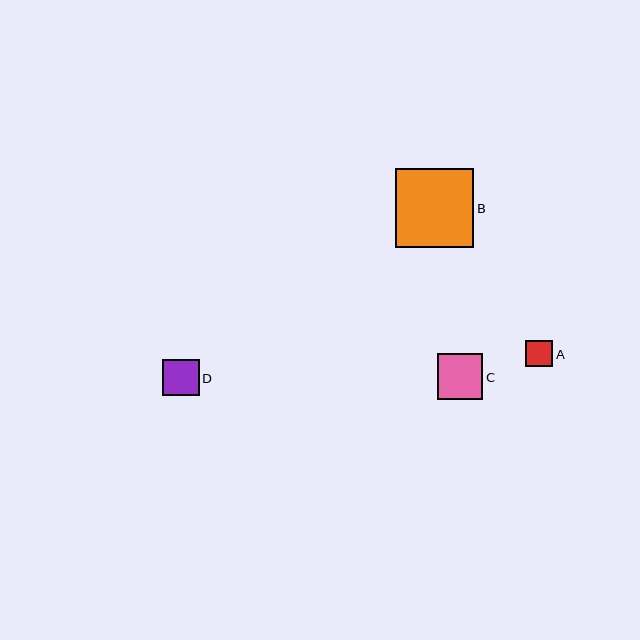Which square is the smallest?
Square A is the smallest with a size of approximately 27 pixels.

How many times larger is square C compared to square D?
Square C is approximately 1.2 times the size of square D.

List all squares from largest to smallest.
From largest to smallest: B, C, D, A.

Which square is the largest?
Square B is the largest with a size of approximately 79 pixels.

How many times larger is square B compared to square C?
Square B is approximately 1.7 times the size of square C.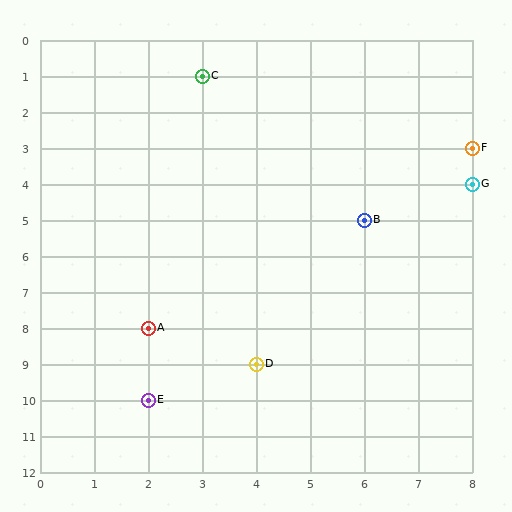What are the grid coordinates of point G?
Point G is at grid coordinates (8, 4).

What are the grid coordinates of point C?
Point C is at grid coordinates (3, 1).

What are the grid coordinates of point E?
Point E is at grid coordinates (2, 10).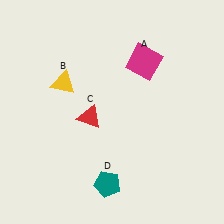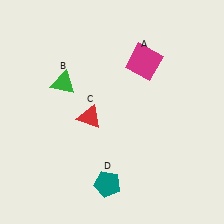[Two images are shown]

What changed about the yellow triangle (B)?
In Image 1, B is yellow. In Image 2, it changed to green.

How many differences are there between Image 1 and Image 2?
There is 1 difference between the two images.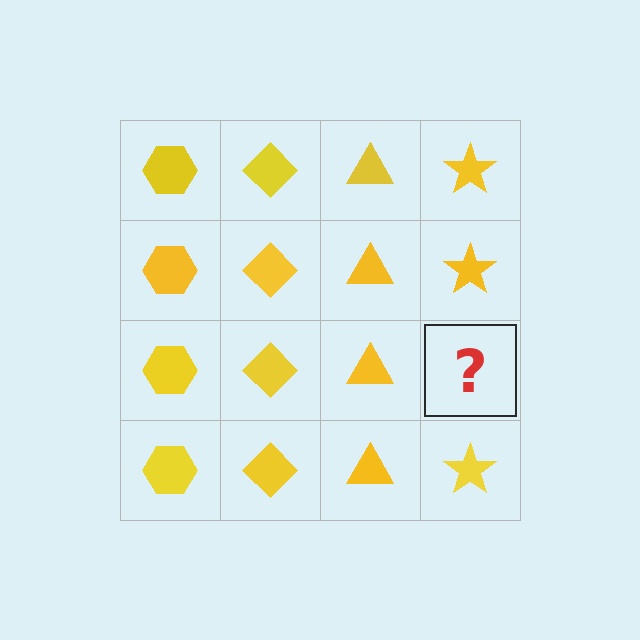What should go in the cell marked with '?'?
The missing cell should contain a yellow star.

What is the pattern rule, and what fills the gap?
The rule is that each column has a consistent shape. The gap should be filled with a yellow star.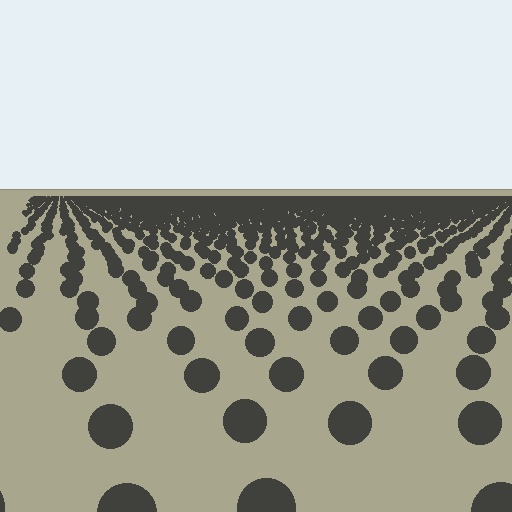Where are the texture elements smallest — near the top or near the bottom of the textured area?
Near the top.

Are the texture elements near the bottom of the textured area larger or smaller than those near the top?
Larger. Near the bottom, elements are closer to the viewer and appear at a bigger on-screen size.